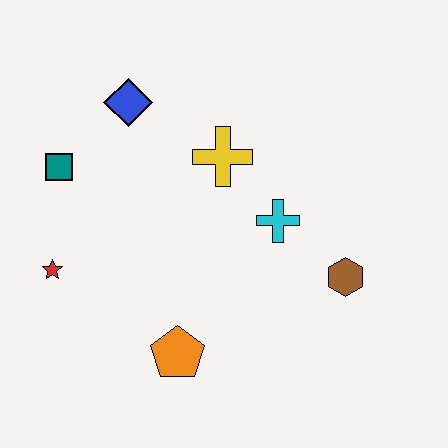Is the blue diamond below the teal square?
No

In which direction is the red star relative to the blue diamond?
The red star is below the blue diamond.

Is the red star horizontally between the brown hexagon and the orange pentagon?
No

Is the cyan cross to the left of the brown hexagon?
Yes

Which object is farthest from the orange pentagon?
The blue diamond is farthest from the orange pentagon.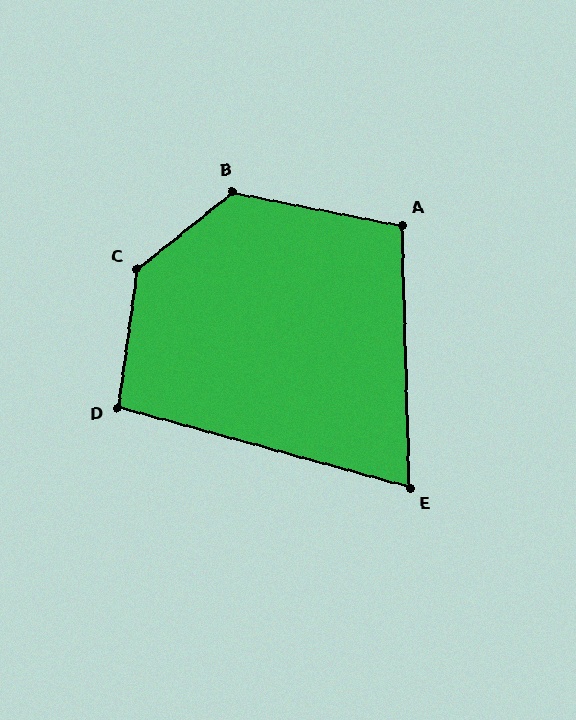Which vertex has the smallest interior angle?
E, at approximately 73 degrees.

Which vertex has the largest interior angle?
C, at approximately 136 degrees.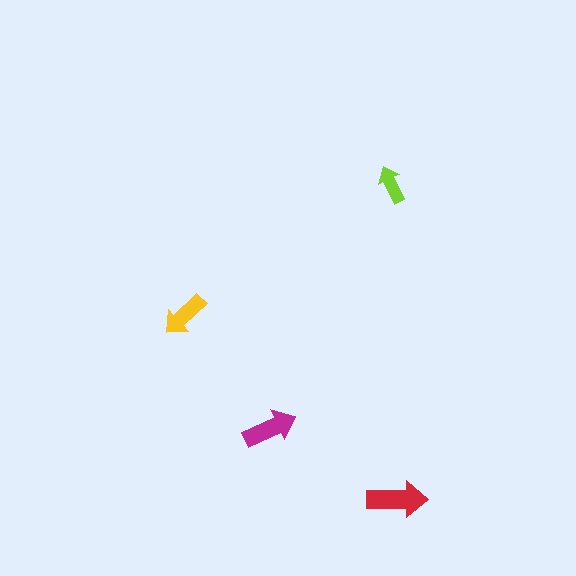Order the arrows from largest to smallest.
the red one, the magenta one, the yellow one, the lime one.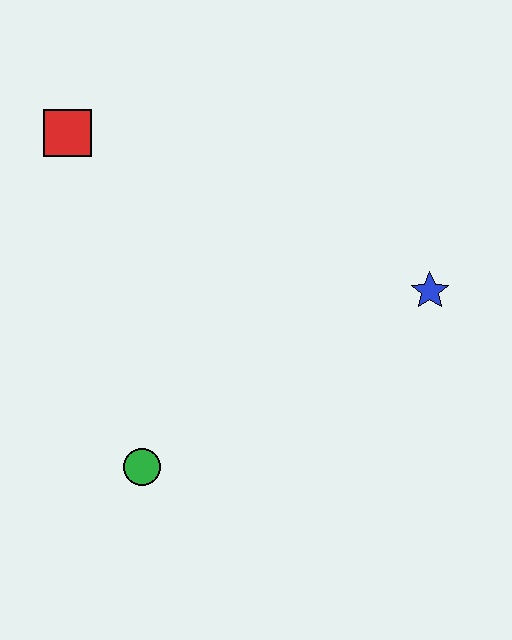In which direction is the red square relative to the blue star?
The red square is to the left of the blue star.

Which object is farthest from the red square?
The blue star is farthest from the red square.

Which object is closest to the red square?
The green circle is closest to the red square.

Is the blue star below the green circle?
No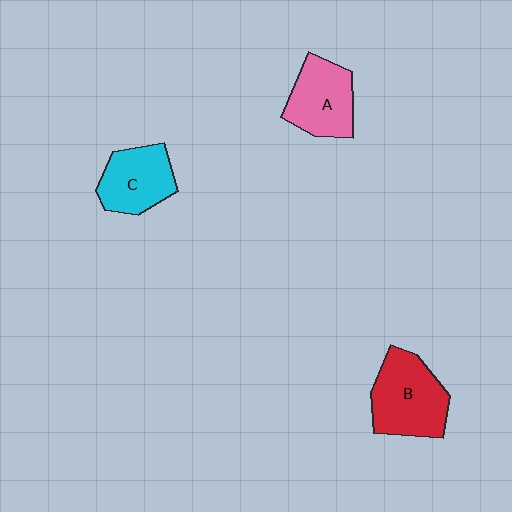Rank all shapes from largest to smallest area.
From largest to smallest: B (red), A (pink), C (cyan).